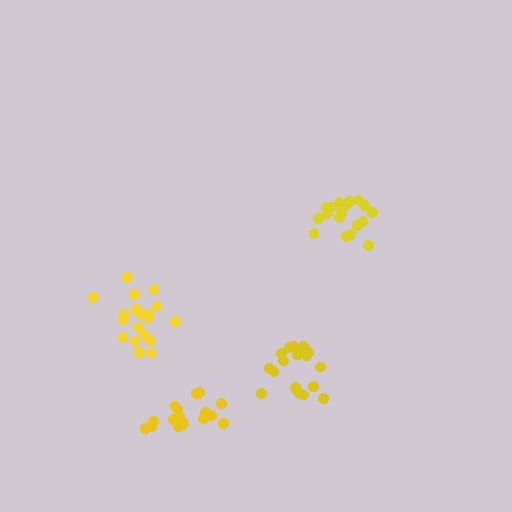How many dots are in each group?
Group 1: 19 dots, Group 2: 19 dots, Group 3: 18 dots, Group 4: 19 dots (75 total).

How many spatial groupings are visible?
There are 4 spatial groupings.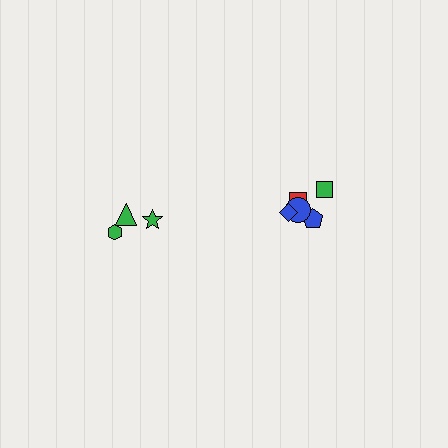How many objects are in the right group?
There are 5 objects.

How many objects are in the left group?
There are 3 objects.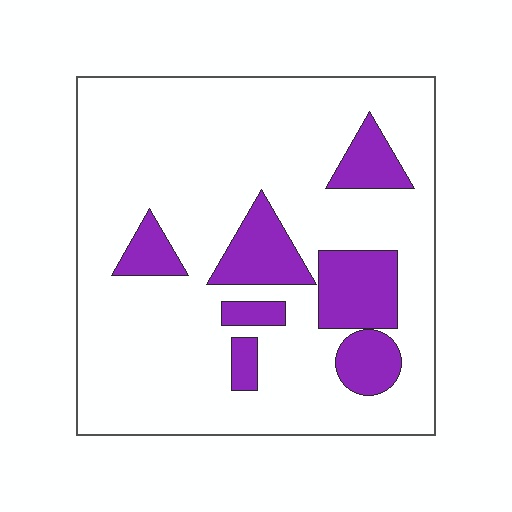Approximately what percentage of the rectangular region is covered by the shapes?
Approximately 20%.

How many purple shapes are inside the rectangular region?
7.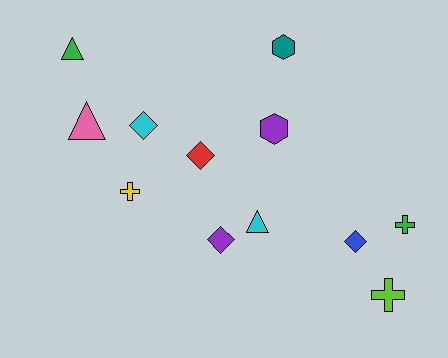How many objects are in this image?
There are 12 objects.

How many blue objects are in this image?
There is 1 blue object.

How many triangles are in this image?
There are 3 triangles.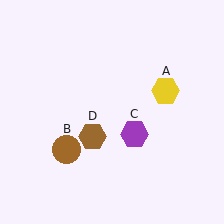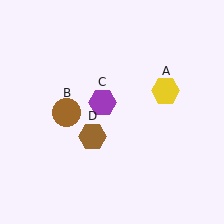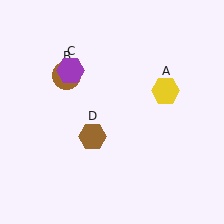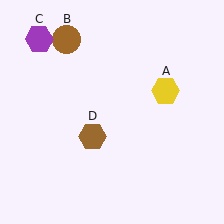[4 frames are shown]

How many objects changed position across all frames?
2 objects changed position: brown circle (object B), purple hexagon (object C).